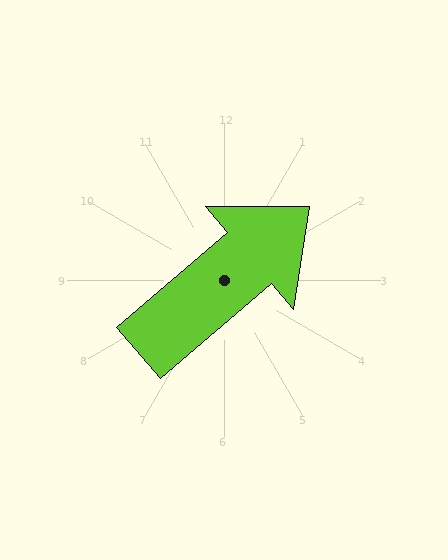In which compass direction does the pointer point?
Northeast.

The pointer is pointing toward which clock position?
Roughly 2 o'clock.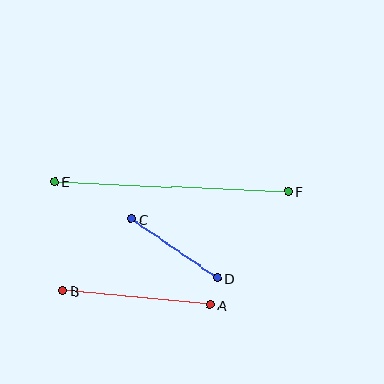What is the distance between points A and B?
The distance is approximately 148 pixels.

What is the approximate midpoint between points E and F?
The midpoint is at approximately (172, 186) pixels.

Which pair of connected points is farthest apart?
Points E and F are farthest apart.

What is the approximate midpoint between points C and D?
The midpoint is at approximately (174, 249) pixels.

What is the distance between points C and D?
The distance is approximately 104 pixels.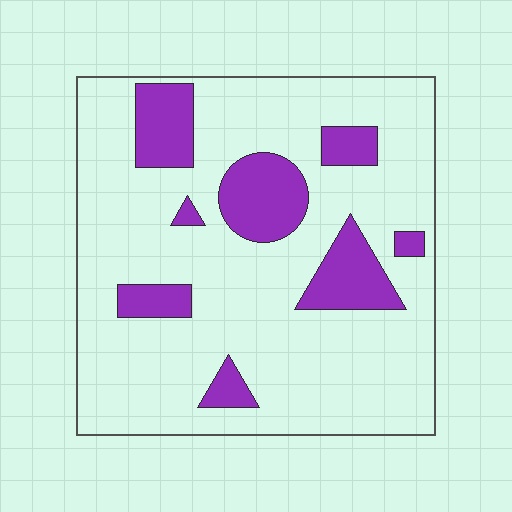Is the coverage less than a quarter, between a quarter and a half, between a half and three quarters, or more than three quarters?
Less than a quarter.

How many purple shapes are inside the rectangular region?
8.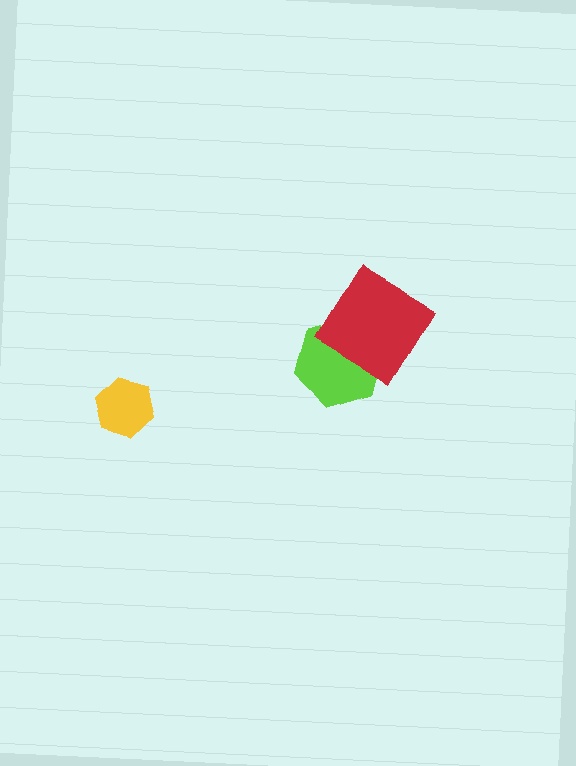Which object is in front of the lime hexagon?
The red diamond is in front of the lime hexagon.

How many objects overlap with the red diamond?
1 object overlaps with the red diamond.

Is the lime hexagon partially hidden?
Yes, it is partially covered by another shape.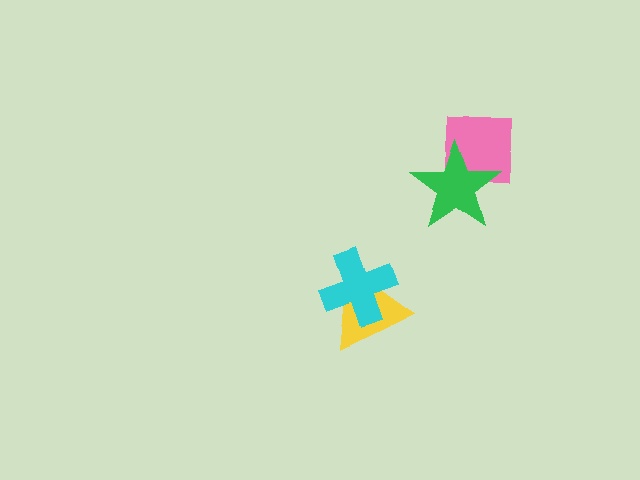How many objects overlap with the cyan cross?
1 object overlaps with the cyan cross.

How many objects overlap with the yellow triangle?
1 object overlaps with the yellow triangle.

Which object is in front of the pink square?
The green star is in front of the pink square.